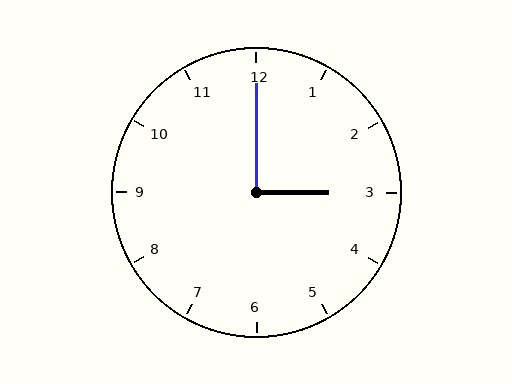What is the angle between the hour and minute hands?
Approximately 90 degrees.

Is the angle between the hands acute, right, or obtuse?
It is right.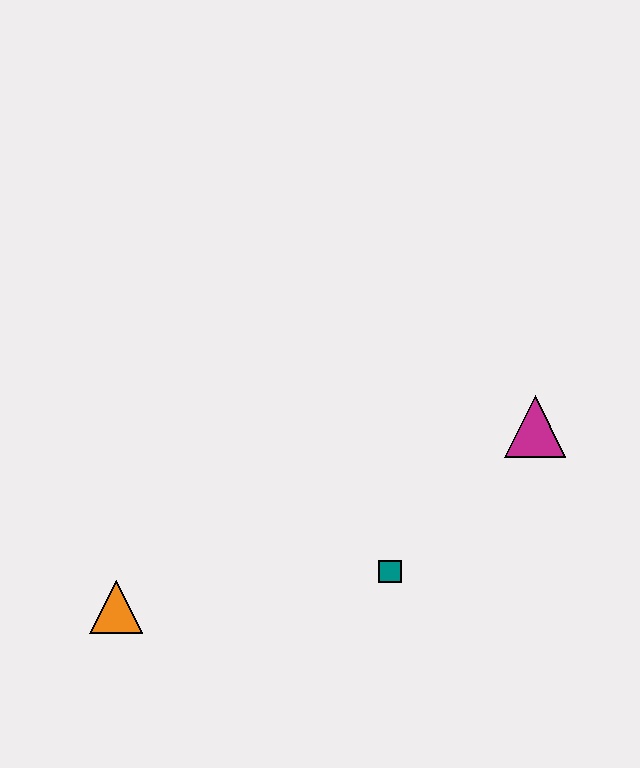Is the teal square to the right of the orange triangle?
Yes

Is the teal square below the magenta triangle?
Yes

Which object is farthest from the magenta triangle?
The orange triangle is farthest from the magenta triangle.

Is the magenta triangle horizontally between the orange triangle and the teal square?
No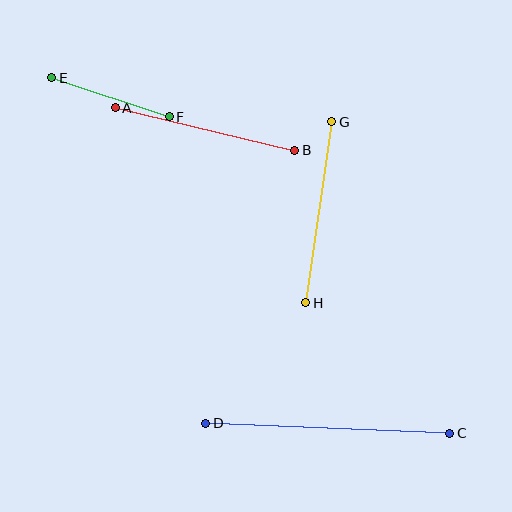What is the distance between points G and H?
The distance is approximately 183 pixels.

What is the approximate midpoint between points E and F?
The midpoint is at approximately (111, 97) pixels.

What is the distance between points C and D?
The distance is approximately 244 pixels.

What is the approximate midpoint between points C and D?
The midpoint is at approximately (328, 428) pixels.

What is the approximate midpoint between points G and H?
The midpoint is at approximately (319, 212) pixels.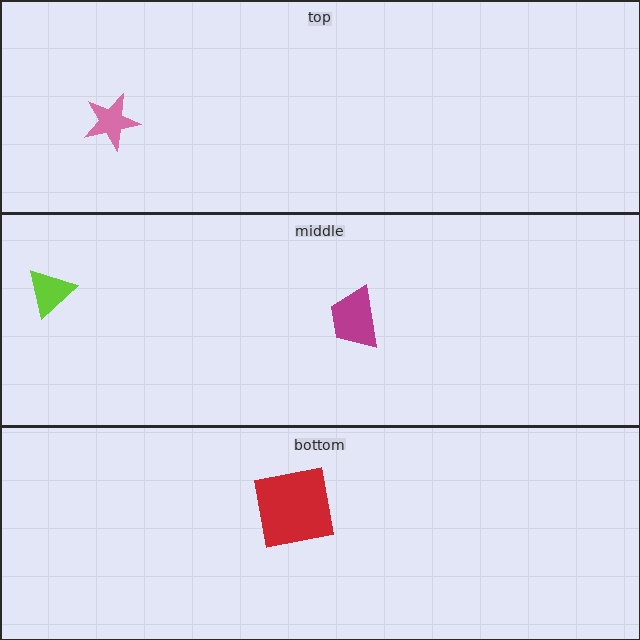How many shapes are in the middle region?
2.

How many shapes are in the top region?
1.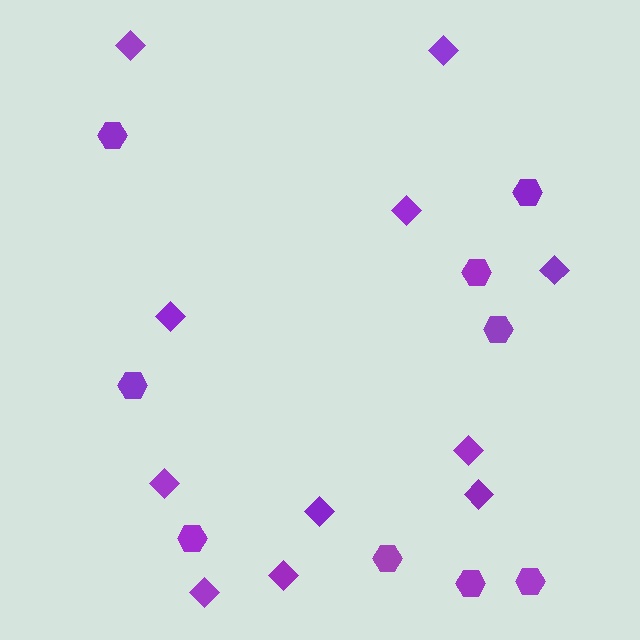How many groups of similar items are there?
There are 2 groups: one group of hexagons (9) and one group of diamonds (11).